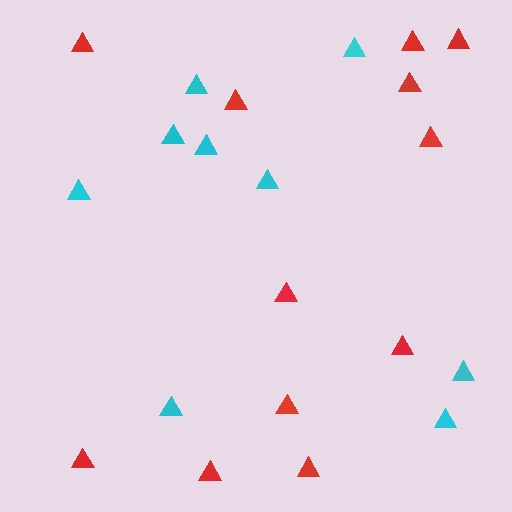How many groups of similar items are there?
There are 2 groups: one group of red triangles (12) and one group of cyan triangles (9).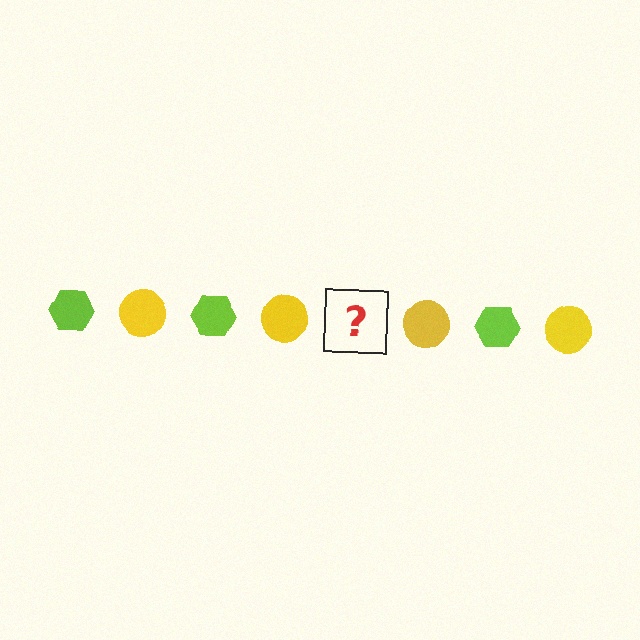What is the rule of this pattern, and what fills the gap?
The rule is that the pattern alternates between lime hexagon and yellow circle. The gap should be filled with a lime hexagon.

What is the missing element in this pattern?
The missing element is a lime hexagon.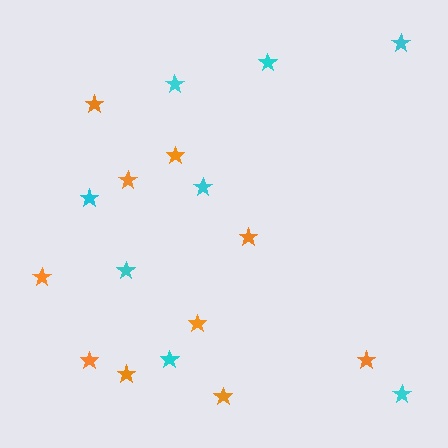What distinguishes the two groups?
There are 2 groups: one group of cyan stars (8) and one group of orange stars (10).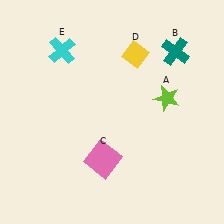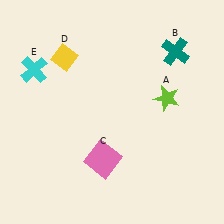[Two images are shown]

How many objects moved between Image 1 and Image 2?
2 objects moved between the two images.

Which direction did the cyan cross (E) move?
The cyan cross (E) moved left.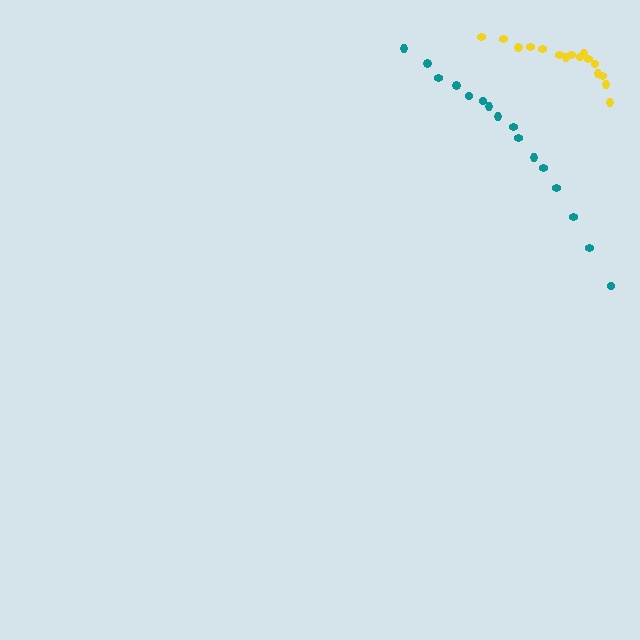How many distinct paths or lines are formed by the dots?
There are 2 distinct paths.